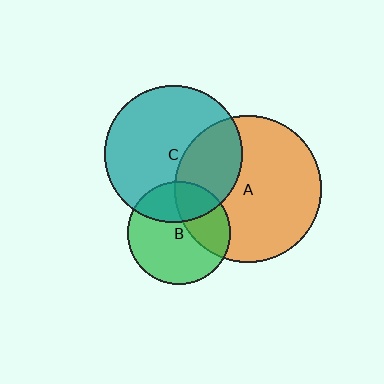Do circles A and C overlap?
Yes.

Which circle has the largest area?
Circle A (orange).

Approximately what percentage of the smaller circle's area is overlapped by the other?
Approximately 35%.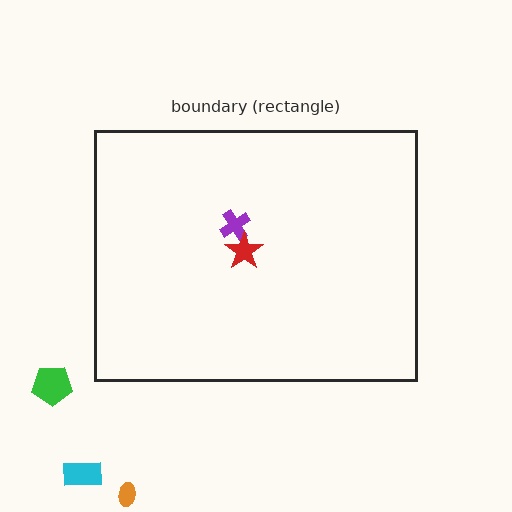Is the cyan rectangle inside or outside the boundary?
Outside.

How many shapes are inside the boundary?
2 inside, 3 outside.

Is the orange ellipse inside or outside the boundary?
Outside.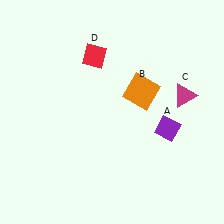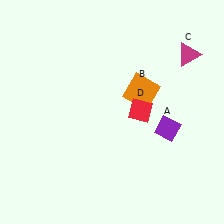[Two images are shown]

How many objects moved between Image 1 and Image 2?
2 objects moved between the two images.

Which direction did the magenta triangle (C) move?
The magenta triangle (C) moved up.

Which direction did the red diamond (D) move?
The red diamond (D) moved down.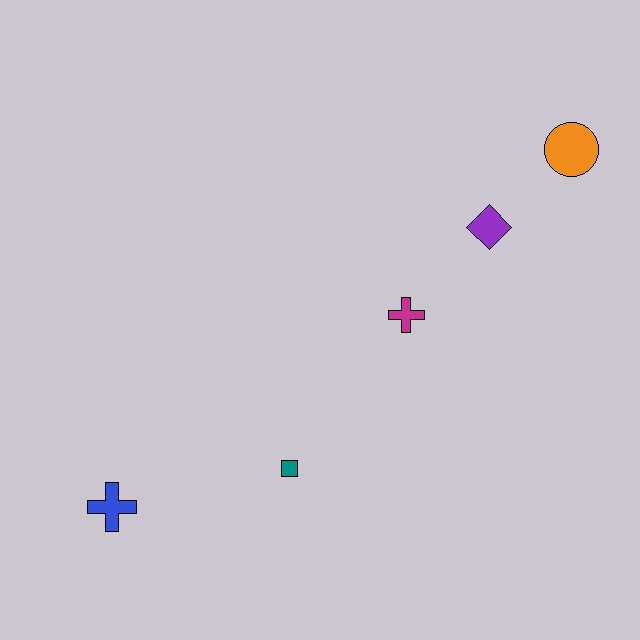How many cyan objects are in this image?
There are no cyan objects.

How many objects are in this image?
There are 5 objects.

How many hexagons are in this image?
There are no hexagons.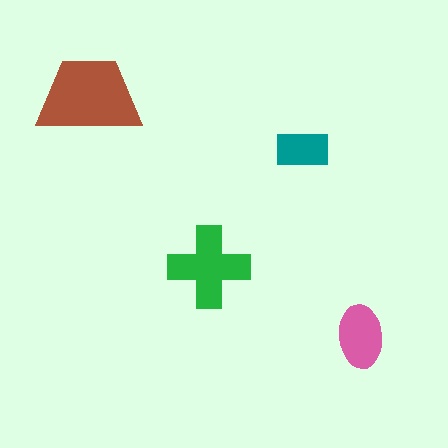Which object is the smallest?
The teal rectangle.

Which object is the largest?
The brown trapezoid.